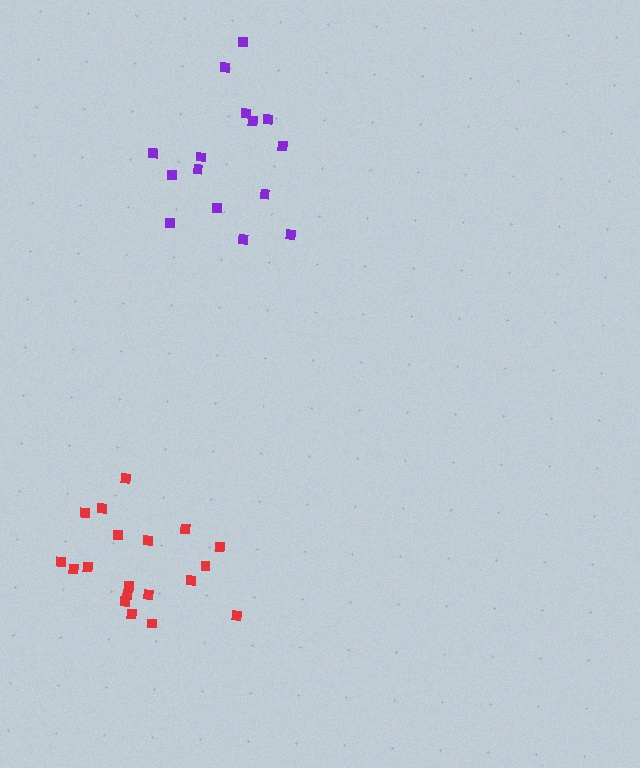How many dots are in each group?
Group 1: 15 dots, Group 2: 19 dots (34 total).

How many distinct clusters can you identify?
There are 2 distinct clusters.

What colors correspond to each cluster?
The clusters are colored: purple, red.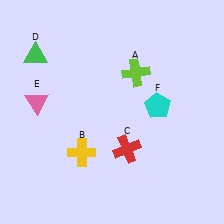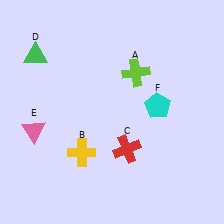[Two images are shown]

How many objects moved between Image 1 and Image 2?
1 object moved between the two images.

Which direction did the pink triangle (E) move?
The pink triangle (E) moved down.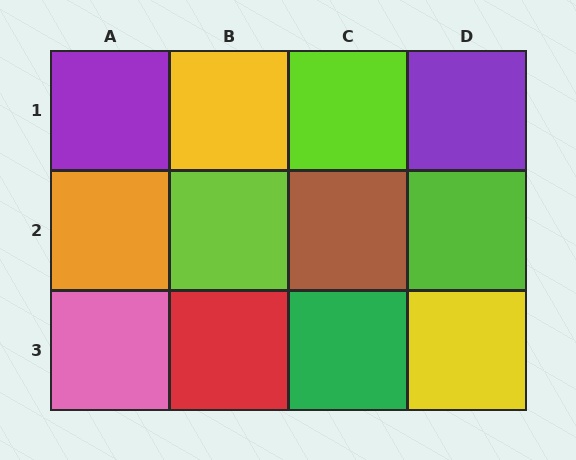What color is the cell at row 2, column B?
Lime.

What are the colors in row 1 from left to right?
Purple, yellow, lime, purple.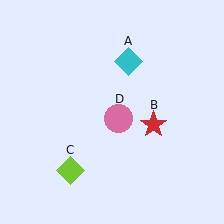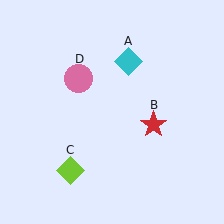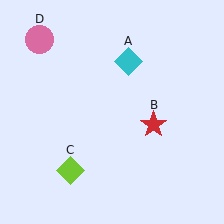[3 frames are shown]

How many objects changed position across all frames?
1 object changed position: pink circle (object D).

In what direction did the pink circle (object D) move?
The pink circle (object D) moved up and to the left.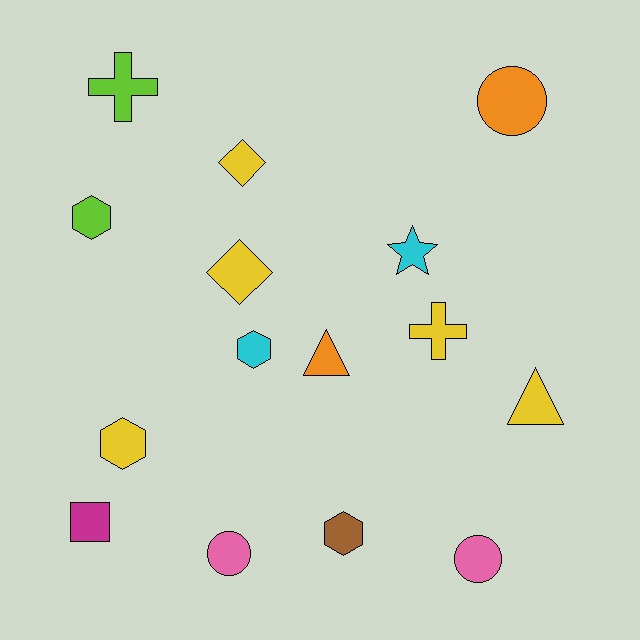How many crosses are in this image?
There are 2 crosses.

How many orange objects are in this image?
There are 2 orange objects.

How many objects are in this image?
There are 15 objects.